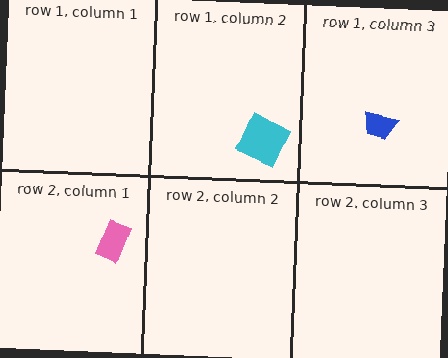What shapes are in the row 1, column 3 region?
The blue trapezoid.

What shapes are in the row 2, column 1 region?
The pink rectangle.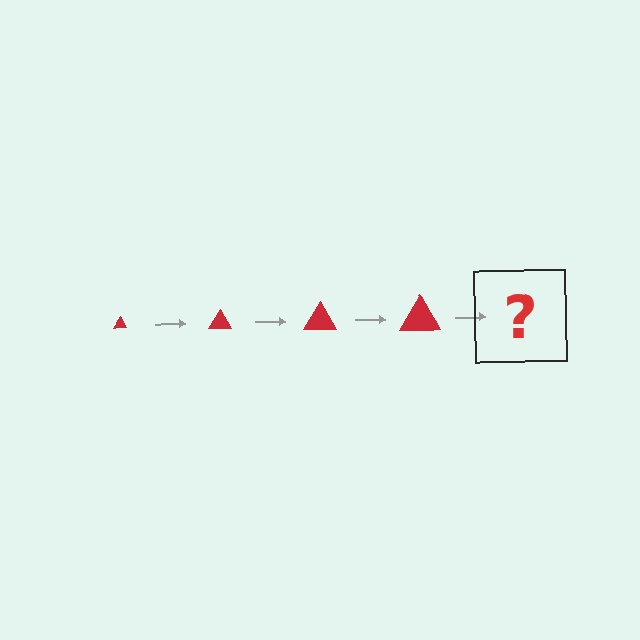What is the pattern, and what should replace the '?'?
The pattern is that the triangle gets progressively larger each step. The '?' should be a red triangle, larger than the previous one.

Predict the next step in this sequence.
The next step is a red triangle, larger than the previous one.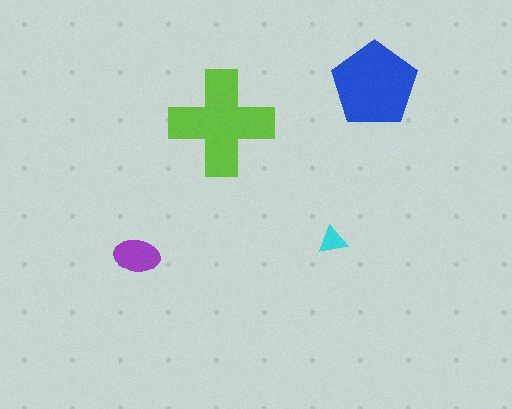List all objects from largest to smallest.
The lime cross, the blue pentagon, the purple ellipse, the cyan triangle.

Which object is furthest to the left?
The purple ellipse is leftmost.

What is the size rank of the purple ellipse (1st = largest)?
3rd.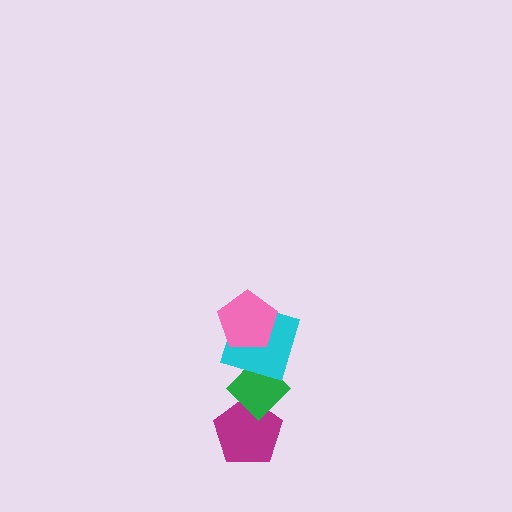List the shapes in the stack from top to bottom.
From top to bottom: the pink pentagon, the cyan square, the green diamond, the magenta pentagon.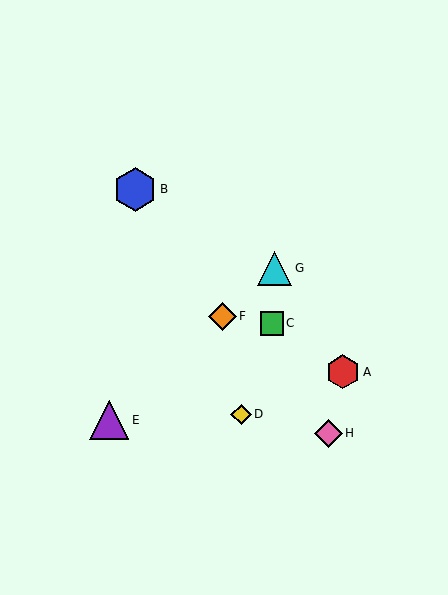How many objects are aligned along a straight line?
3 objects (E, F, G) are aligned along a straight line.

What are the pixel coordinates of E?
Object E is at (109, 420).